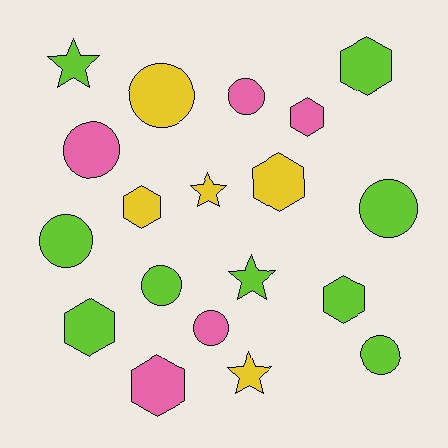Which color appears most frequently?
Lime, with 9 objects.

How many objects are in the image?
There are 19 objects.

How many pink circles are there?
There are 3 pink circles.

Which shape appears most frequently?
Circle, with 8 objects.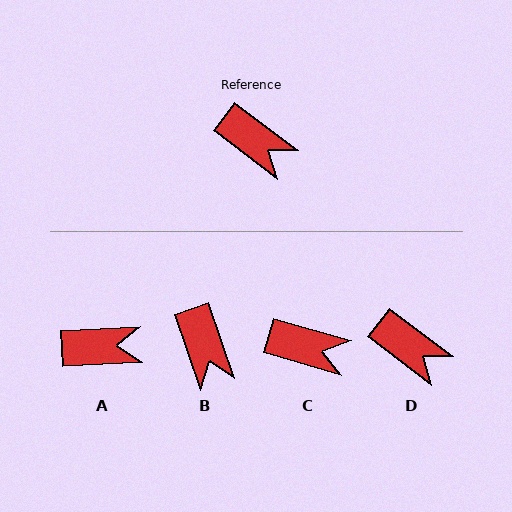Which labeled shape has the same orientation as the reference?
D.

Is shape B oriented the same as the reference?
No, it is off by about 34 degrees.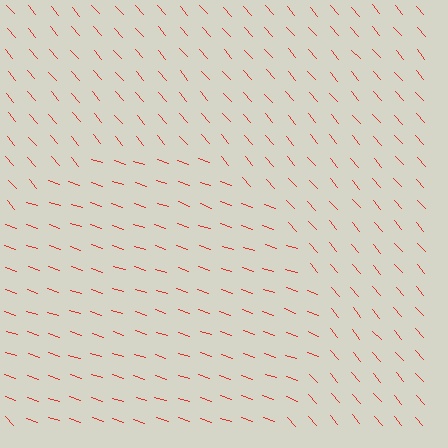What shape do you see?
I see a circle.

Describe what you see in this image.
The image is filled with small red line segments. A circle region in the image has lines oriented differently from the surrounding lines, creating a visible texture boundary.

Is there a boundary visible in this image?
Yes, there is a texture boundary formed by a change in line orientation.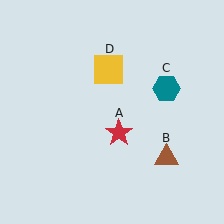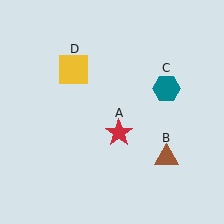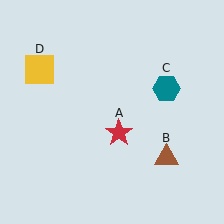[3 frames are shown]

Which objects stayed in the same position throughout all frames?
Red star (object A) and brown triangle (object B) and teal hexagon (object C) remained stationary.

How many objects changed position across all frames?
1 object changed position: yellow square (object D).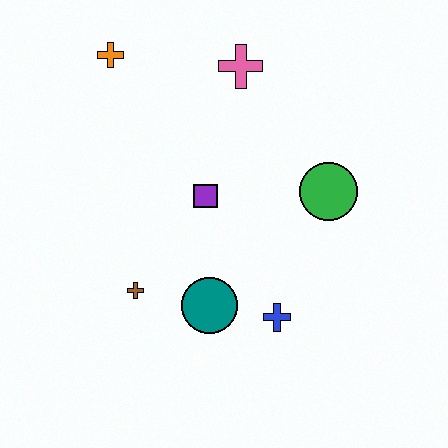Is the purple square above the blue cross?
Yes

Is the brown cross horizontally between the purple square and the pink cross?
No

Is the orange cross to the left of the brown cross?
Yes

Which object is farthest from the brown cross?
The pink cross is farthest from the brown cross.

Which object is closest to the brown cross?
The teal circle is closest to the brown cross.